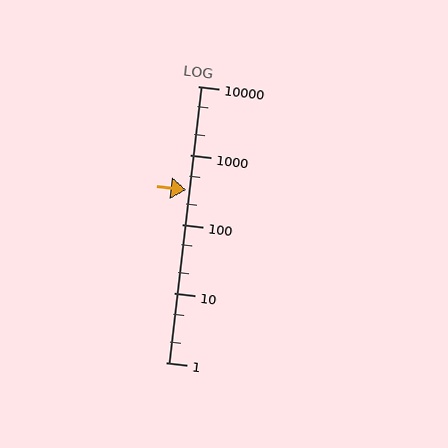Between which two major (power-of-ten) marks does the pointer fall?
The pointer is between 100 and 1000.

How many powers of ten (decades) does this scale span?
The scale spans 4 decades, from 1 to 10000.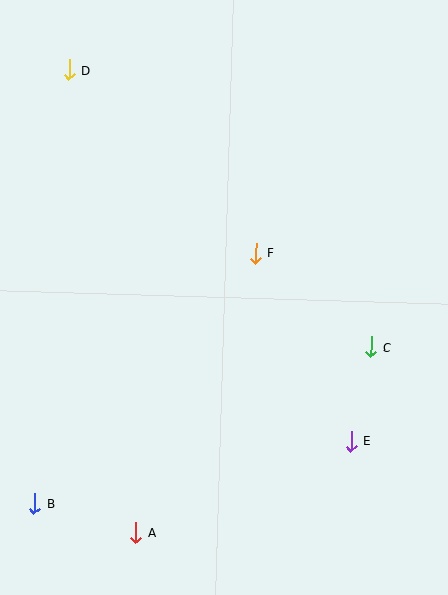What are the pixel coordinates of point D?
Point D is at (69, 70).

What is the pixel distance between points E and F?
The distance between E and F is 211 pixels.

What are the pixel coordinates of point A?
Point A is at (136, 533).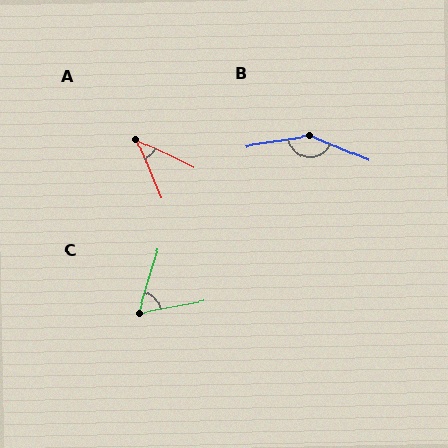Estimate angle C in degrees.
Approximately 61 degrees.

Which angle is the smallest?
A, at approximately 41 degrees.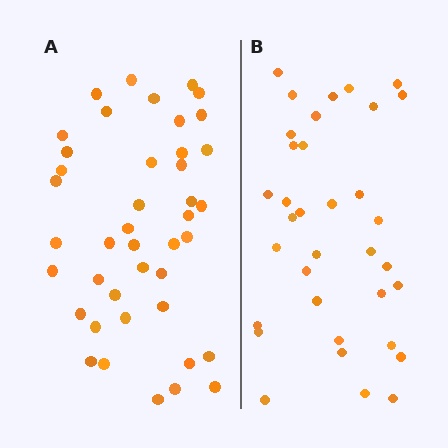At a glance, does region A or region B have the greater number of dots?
Region A (the left region) has more dots.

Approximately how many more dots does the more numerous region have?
Region A has roughly 8 or so more dots than region B.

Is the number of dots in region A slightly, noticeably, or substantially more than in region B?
Region A has only slightly more — the two regions are fairly close. The ratio is roughly 1.2 to 1.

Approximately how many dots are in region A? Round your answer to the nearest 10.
About 40 dots. (The exact count is 42, which rounds to 40.)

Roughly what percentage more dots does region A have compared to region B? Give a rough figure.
About 20% more.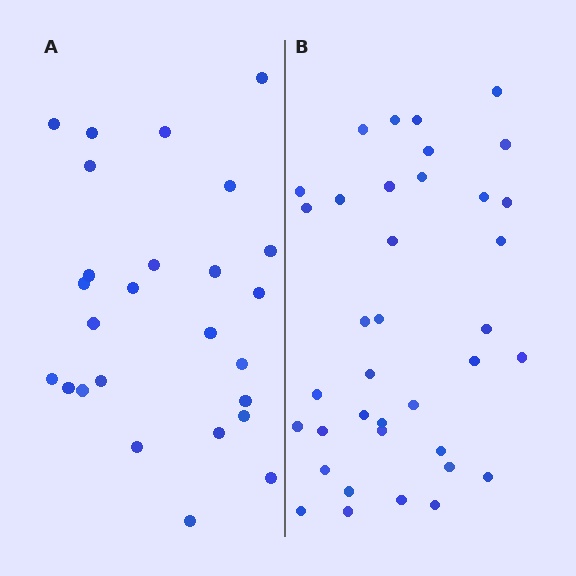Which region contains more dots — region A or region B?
Region B (the right region) has more dots.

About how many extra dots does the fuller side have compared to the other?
Region B has roughly 12 or so more dots than region A.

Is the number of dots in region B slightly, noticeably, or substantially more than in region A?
Region B has noticeably more, but not dramatically so. The ratio is roughly 1.4 to 1.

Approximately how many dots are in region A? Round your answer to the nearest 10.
About 30 dots. (The exact count is 26, which rounds to 30.)